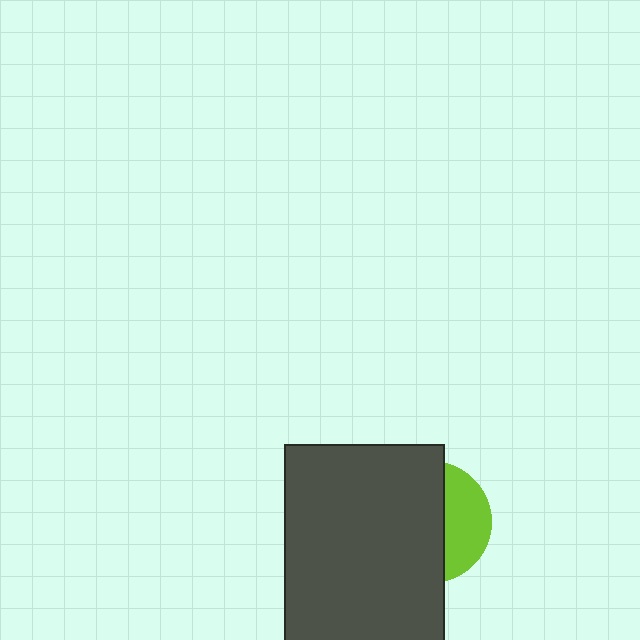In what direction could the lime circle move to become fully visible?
The lime circle could move right. That would shift it out from behind the dark gray rectangle entirely.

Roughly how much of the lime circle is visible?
A small part of it is visible (roughly 35%).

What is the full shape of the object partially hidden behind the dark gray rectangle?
The partially hidden object is a lime circle.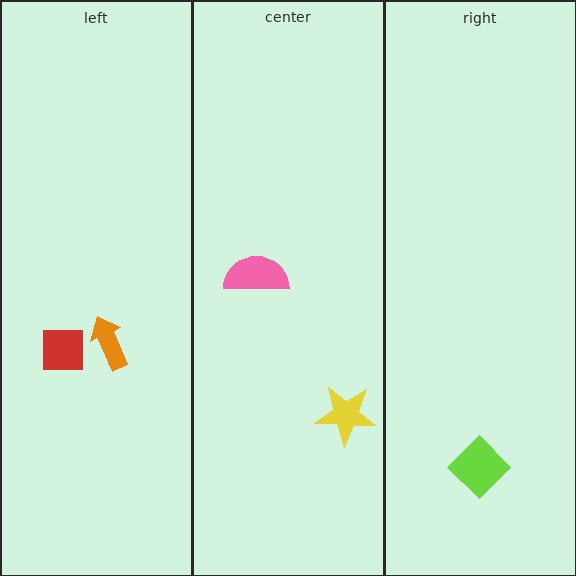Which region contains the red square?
The left region.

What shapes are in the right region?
The lime diamond.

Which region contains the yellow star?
The center region.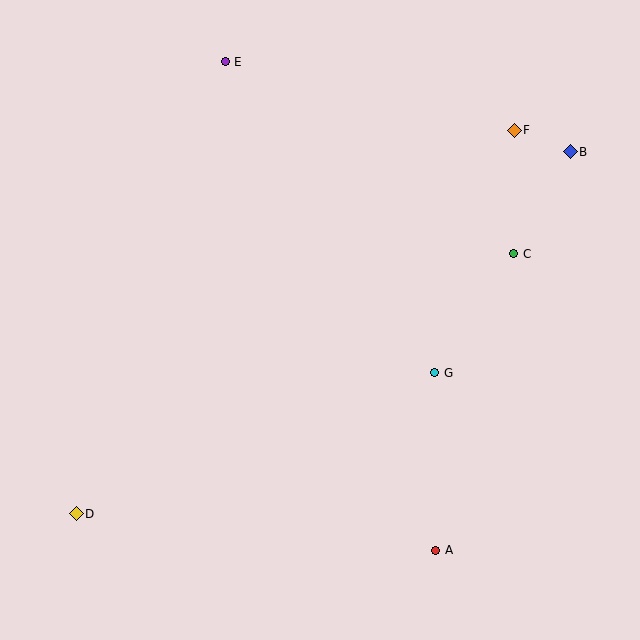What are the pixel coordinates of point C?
Point C is at (514, 254).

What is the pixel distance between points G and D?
The distance between G and D is 385 pixels.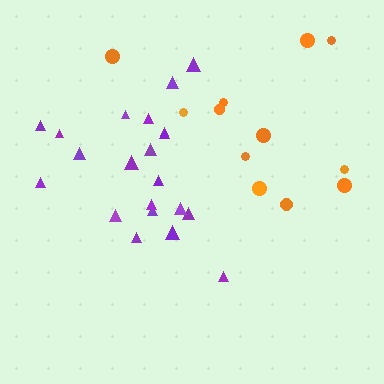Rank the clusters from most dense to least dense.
purple, orange.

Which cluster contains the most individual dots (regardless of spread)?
Purple (22).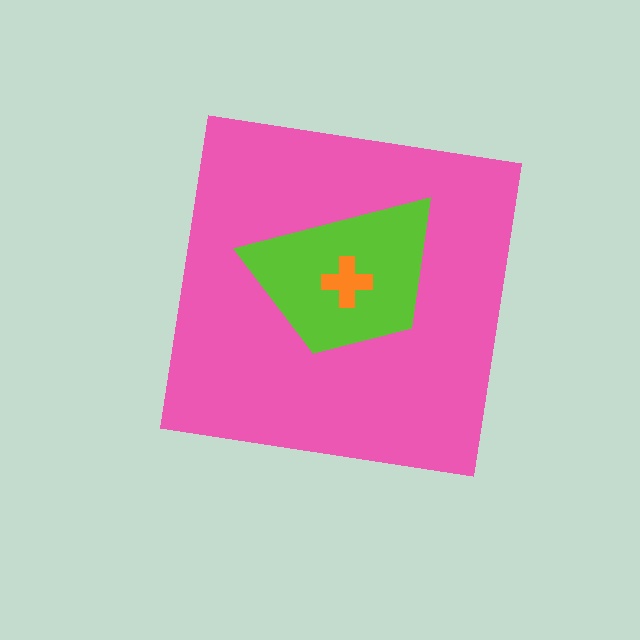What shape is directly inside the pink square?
The lime trapezoid.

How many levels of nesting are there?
3.